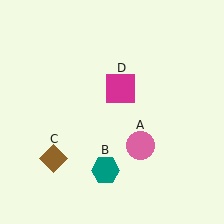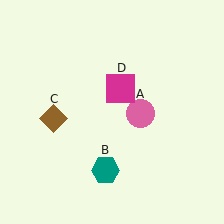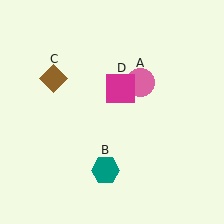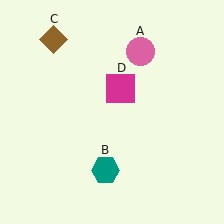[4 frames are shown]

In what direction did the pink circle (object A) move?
The pink circle (object A) moved up.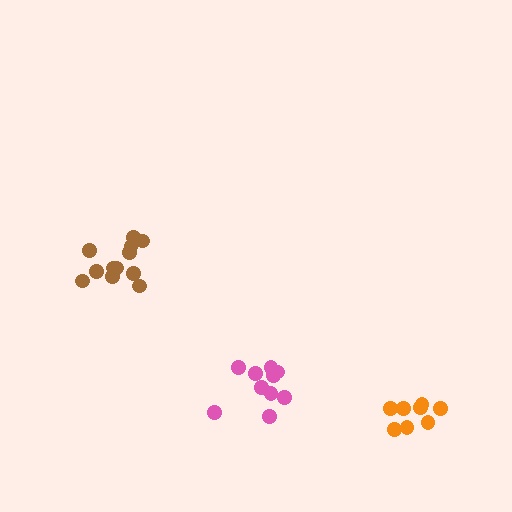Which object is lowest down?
The orange cluster is bottommost.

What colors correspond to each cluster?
The clusters are colored: orange, pink, brown.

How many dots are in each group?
Group 1: 8 dots, Group 2: 10 dots, Group 3: 12 dots (30 total).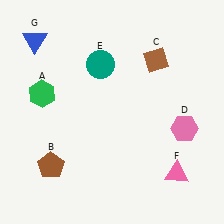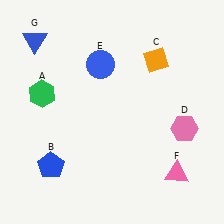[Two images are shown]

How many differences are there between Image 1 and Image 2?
There are 3 differences between the two images.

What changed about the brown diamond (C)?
In Image 1, C is brown. In Image 2, it changed to orange.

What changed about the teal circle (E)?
In Image 1, E is teal. In Image 2, it changed to blue.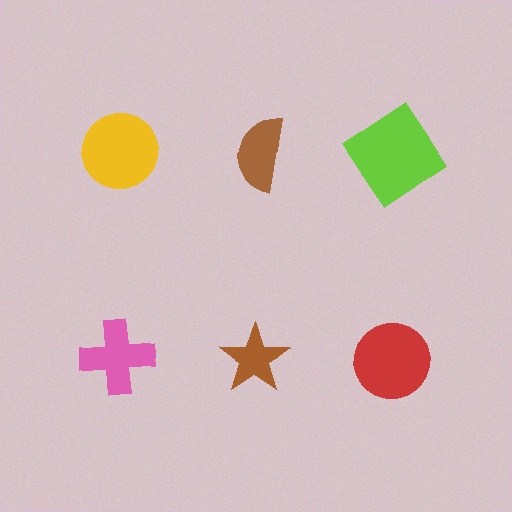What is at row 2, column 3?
A red circle.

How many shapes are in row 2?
3 shapes.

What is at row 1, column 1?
A yellow circle.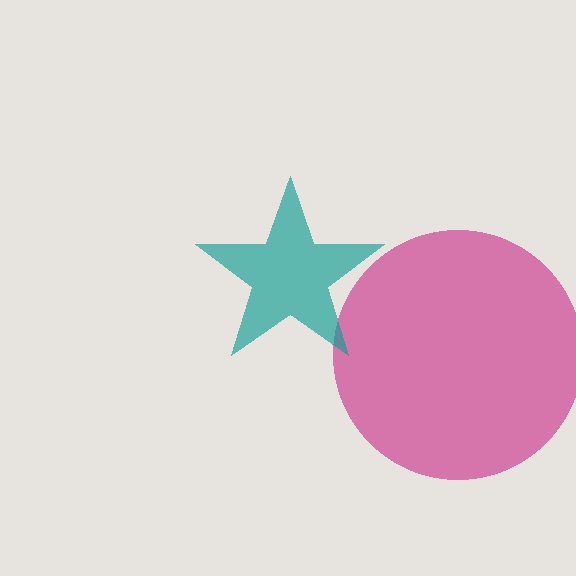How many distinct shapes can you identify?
There are 2 distinct shapes: a magenta circle, a teal star.